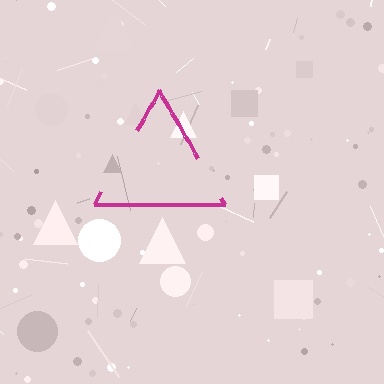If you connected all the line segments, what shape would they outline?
They would outline a triangle.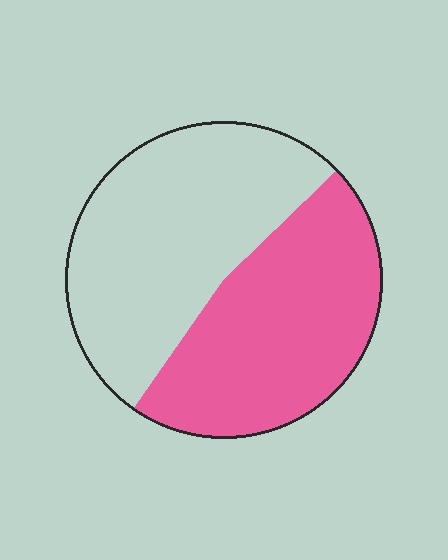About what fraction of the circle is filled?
About one half (1/2).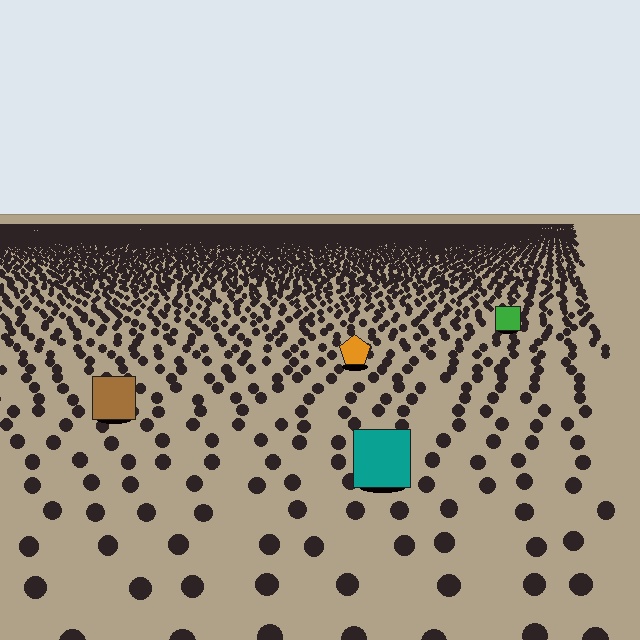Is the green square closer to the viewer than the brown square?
No. The brown square is closer — you can tell from the texture gradient: the ground texture is coarser near it.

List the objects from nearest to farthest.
From nearest to farthest: the teal square, the brown square, the orange pentagon, the green square.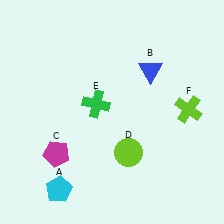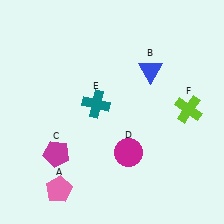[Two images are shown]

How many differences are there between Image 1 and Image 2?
There are 3 differences between the two images.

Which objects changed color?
A changed from cyan to pink. D changed from lime to magenta. E changed from green to teal.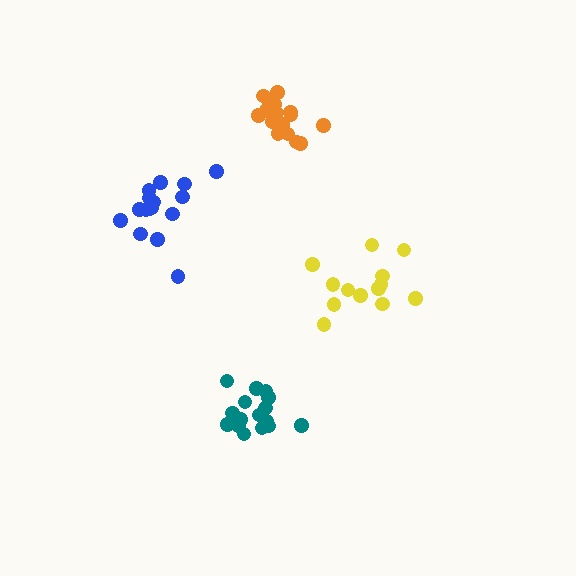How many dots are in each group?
Group 1: 16 dots, Group 2: 13 dots, Group 3: 16 dots, Group 4: 16 dots (61 total).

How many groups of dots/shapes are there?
There are 4 groups.